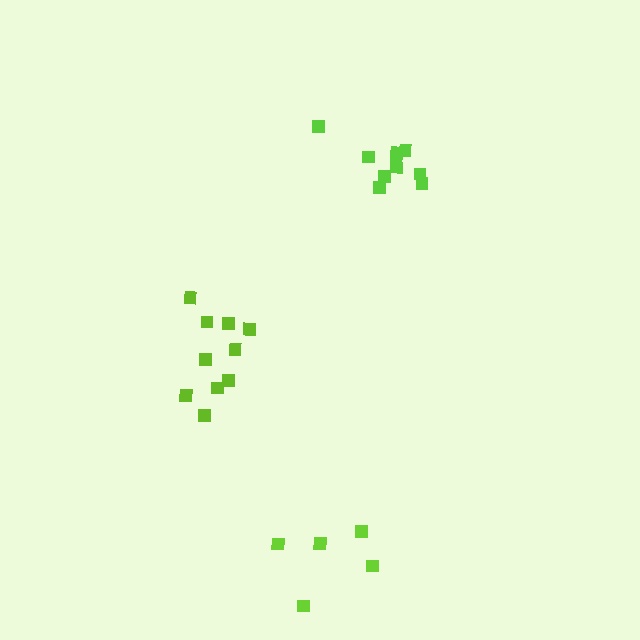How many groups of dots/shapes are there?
There are 3 groups.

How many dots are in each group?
Group 1: 10 dots, Group 2: 10 dots, Group 3: 5 dots (25 total).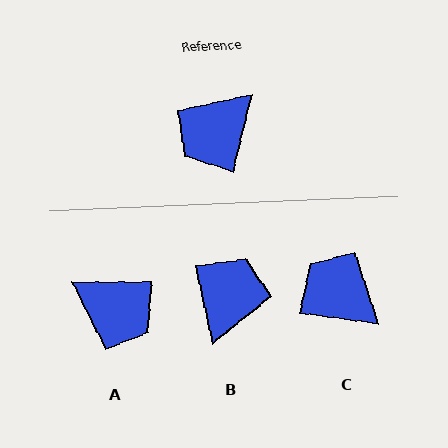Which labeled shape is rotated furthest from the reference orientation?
B, about 153 degrees away.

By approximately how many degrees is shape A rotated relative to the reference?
Approximately 104 degrees counter-clockwise.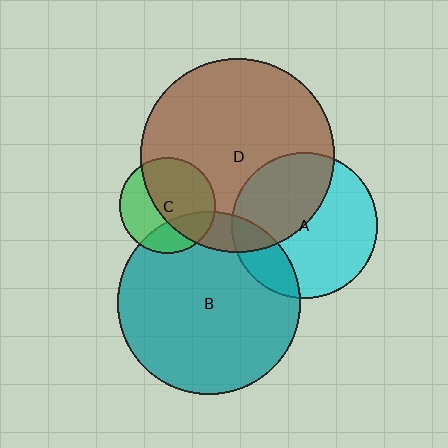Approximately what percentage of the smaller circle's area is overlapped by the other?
Approximately 60%.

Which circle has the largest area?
Circle D (brown).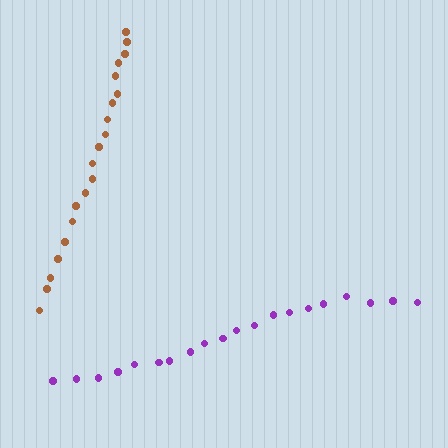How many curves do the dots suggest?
There are 2 distinct paths.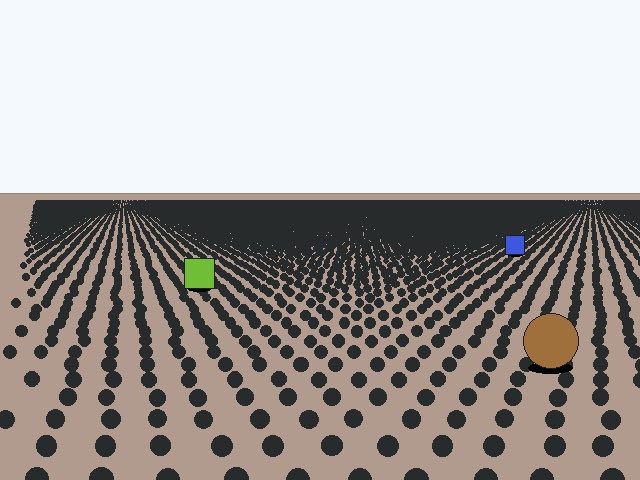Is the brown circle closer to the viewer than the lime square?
Yes. The brown circle is closer — you can tell from the texture gradient: the ground texture is coarser near it.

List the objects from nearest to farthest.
From nearest to farthest: the brown circle, the lime square, the blue square.